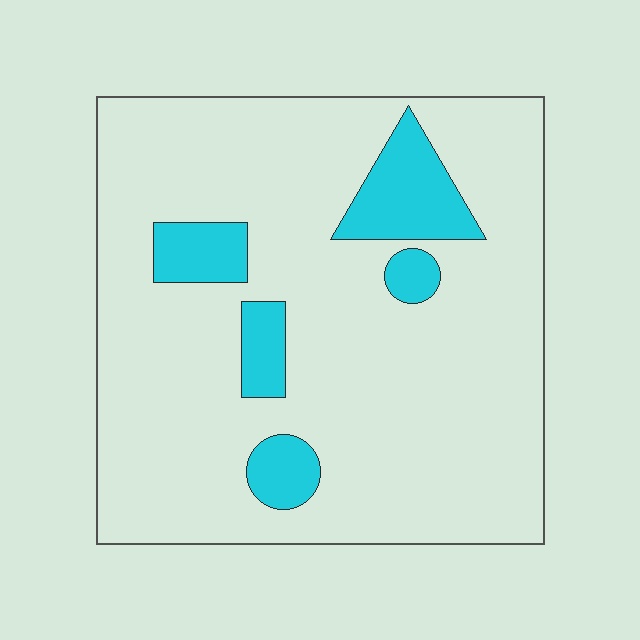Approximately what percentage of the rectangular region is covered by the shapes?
Approximately 15%.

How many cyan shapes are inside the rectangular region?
5.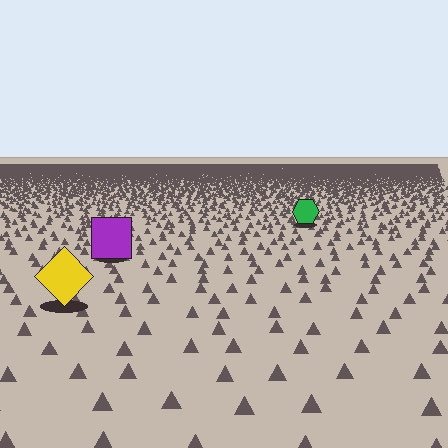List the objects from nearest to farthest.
From nearest to farthest: the yellow diamond, the purple square, the green hexagon.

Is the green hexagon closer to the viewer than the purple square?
No. The purple square is closer — you can tell from the texture gradient: the ground texture is coarser near it.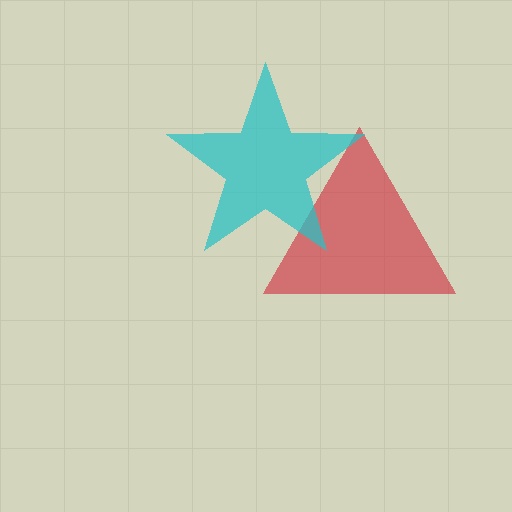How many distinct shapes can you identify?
There are 2 distinct shapes: a red triangle, a cyan star.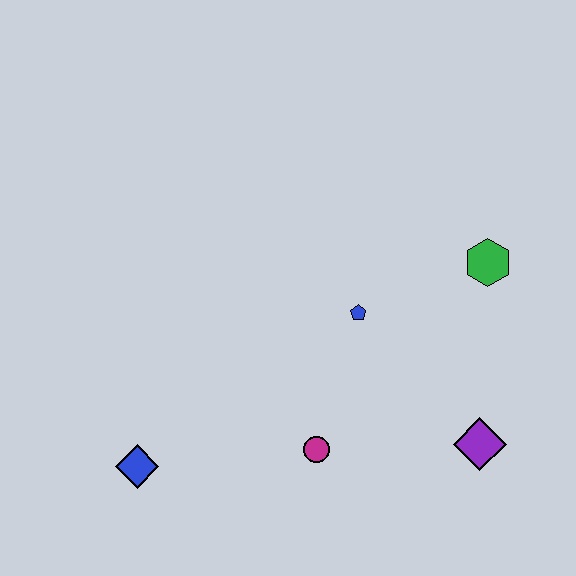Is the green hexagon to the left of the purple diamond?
No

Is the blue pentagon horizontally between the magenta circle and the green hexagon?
Yes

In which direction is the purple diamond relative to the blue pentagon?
The purple diamond is below the blue pentagon.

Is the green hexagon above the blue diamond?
Yes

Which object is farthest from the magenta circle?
The green hexagon is farthest from the magenta circle.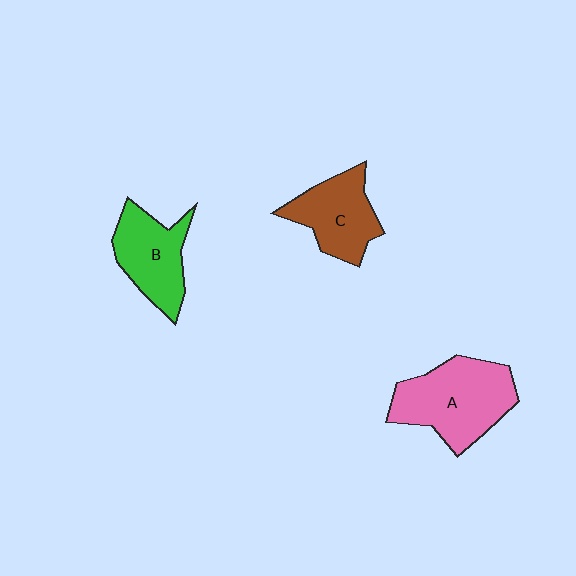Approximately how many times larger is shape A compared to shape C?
Approximately 1.4 times.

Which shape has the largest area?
Shape A (pink).